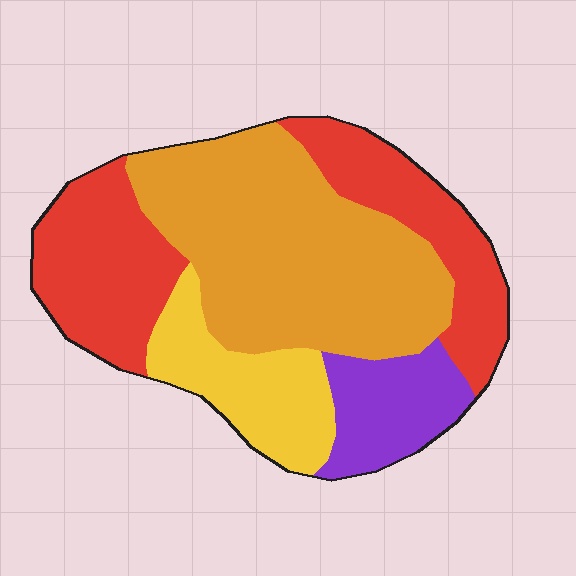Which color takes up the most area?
Orange, at roughly 40%.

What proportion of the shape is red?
Red covers roughly 35% of the shape.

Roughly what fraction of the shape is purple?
Purple covers about 10% of the shape.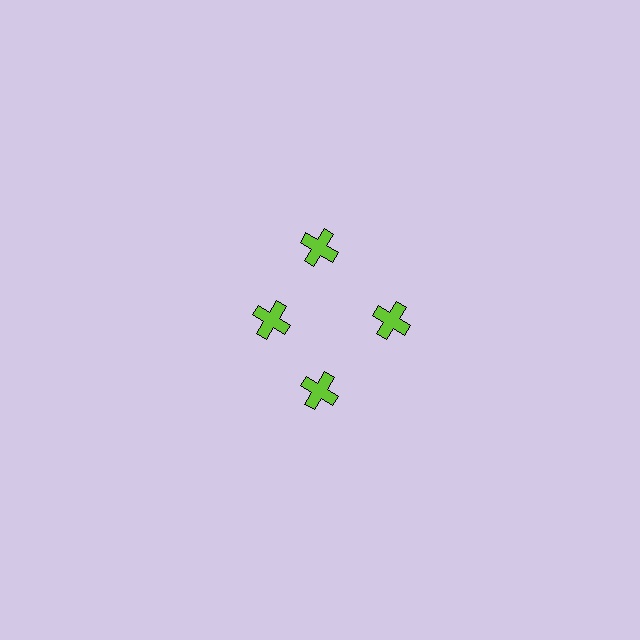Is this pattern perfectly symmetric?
No. The 4 lime crosses are arranged in a ring, but one element near the 9 o'clock position is pulled inward toward the center, breaking the 4-fold rotational symmetry.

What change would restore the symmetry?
The symmetry would be restored by moving it outward, back onto the ring so that all 4 crosses sit at equal angles and equal distance from the center.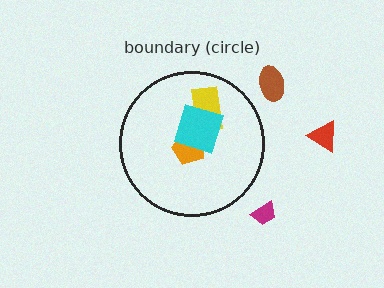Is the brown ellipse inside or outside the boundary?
Outside.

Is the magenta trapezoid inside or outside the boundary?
Outside.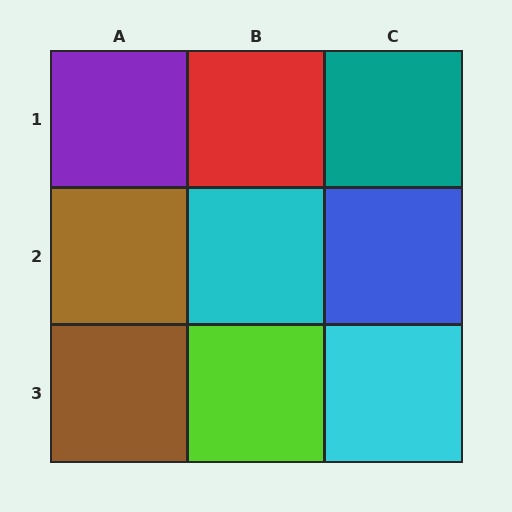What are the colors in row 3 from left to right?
Brown, lime, cyan.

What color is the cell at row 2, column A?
Brown.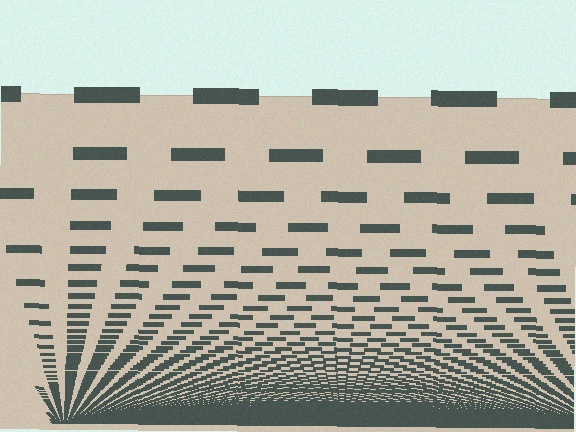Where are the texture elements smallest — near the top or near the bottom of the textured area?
Near the bottom.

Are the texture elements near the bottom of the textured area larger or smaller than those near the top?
Smaller. The gradient is inverted — elements near the bottom are smaller and denser.